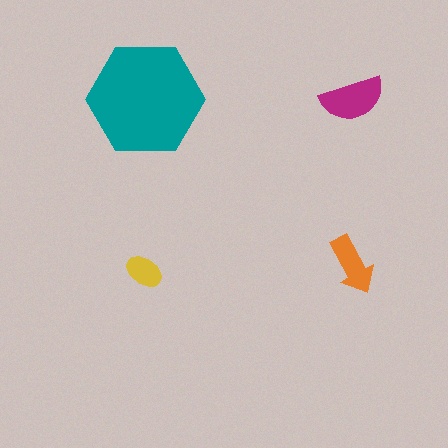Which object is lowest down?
The yellow ellipse is bottommost.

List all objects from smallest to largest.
The yellow ellipse, the orange arrow, the magenta semicircle, the teal hexagon.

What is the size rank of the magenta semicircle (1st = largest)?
2nd.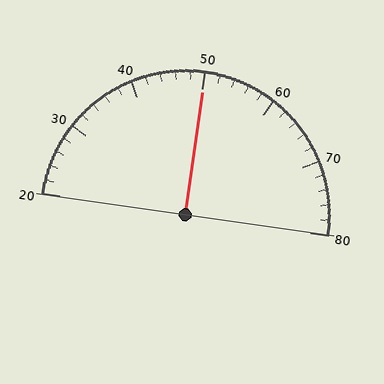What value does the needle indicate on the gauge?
The needle indicates approximately 50.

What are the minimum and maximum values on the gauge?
The gauge ranges from 20 to 80.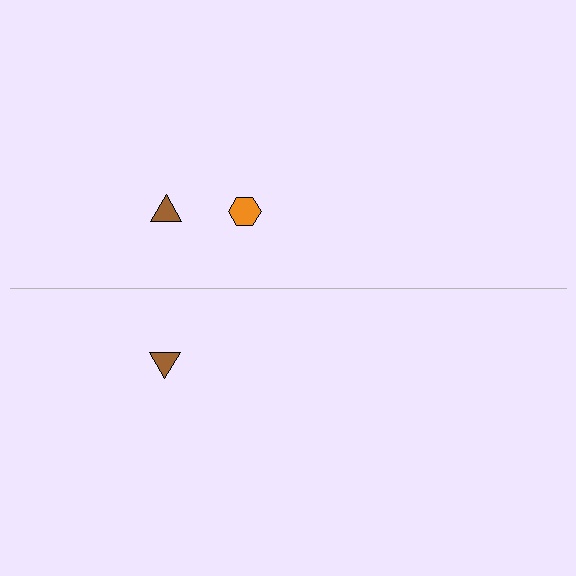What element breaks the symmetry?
A orange hexagon is missing from the bottom side.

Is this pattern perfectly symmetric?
No, the pattern is not perfectly symmetric. A orange hexagon is missing from the bottom side.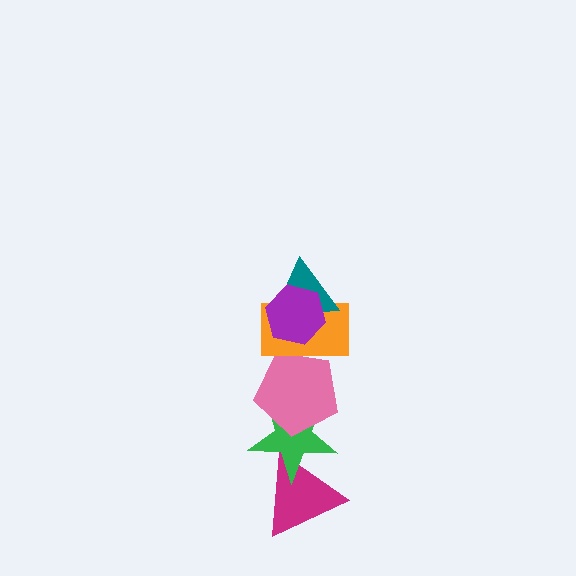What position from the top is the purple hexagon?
The purple hexagon is 1st from the top.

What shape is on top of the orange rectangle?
The teal triangle is on top of the orange rectangle.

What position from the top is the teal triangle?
The teal triangle is 2nd from the top.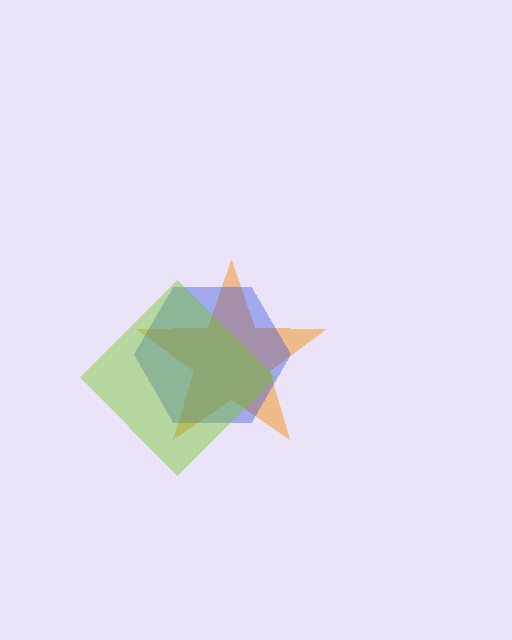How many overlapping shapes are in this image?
There are 3 overlapping shapes in the image.